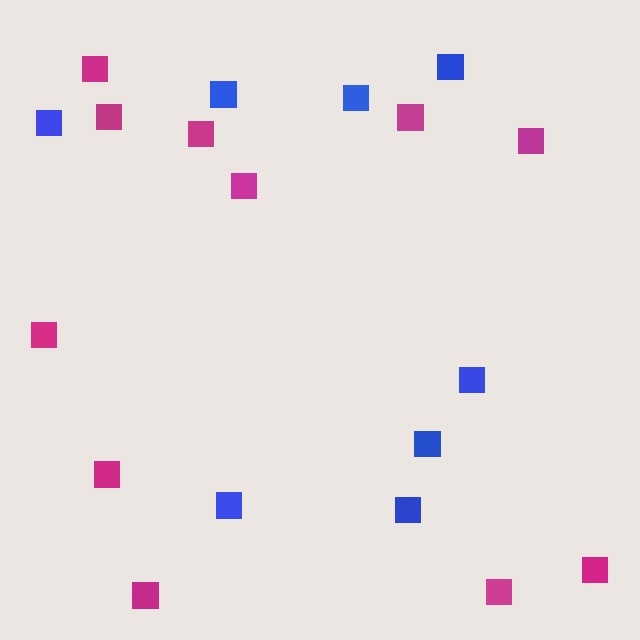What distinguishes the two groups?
There are 2 groups: one group of blue squares (8) and one group of magenta squares (11).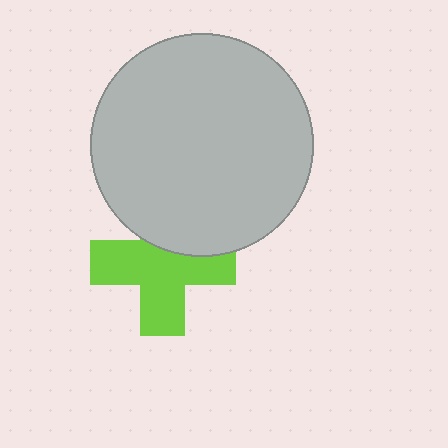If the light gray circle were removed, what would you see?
You would see the complete lime cross.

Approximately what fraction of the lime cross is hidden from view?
Roughly 31% of the lime cross is hidden behind the light gray circle.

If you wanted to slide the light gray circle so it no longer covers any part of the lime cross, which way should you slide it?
Slide it up — that is the most direct way to separate the two shapes.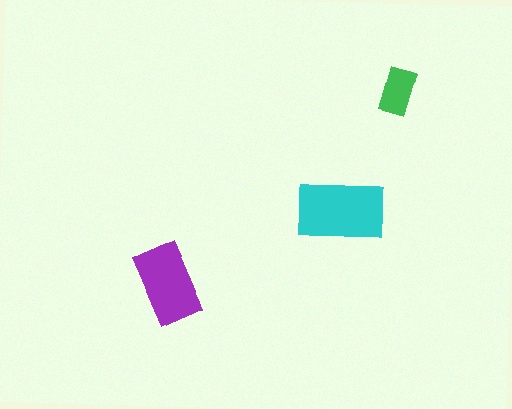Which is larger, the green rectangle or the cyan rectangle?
The cyan one.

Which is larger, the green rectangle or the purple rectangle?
The purple one.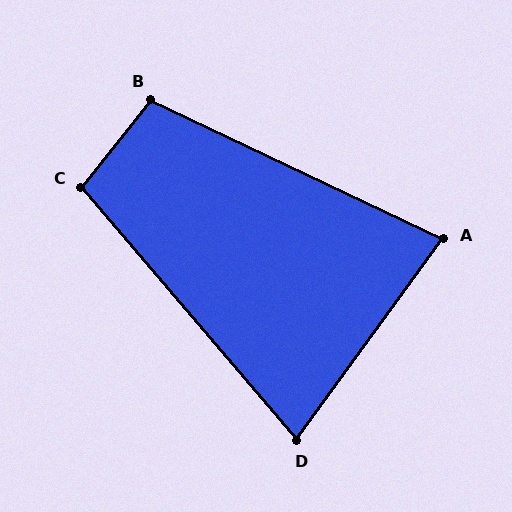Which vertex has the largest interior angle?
B, at approximately 103 degrees.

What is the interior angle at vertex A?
Approximately 79 degrees (acute).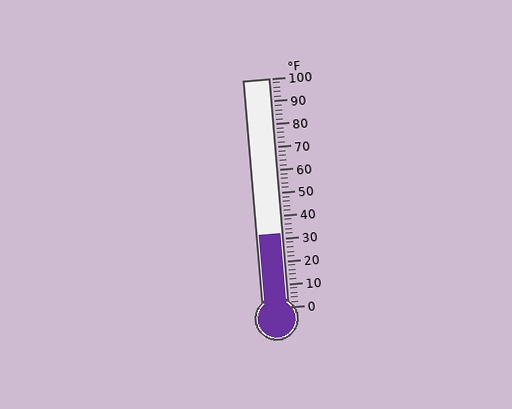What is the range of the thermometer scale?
The thermometer scale ranges from 0°F to 100°F.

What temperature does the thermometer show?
The thermometer shows approximately 32°F.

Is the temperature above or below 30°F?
The temperature is above 30°F.